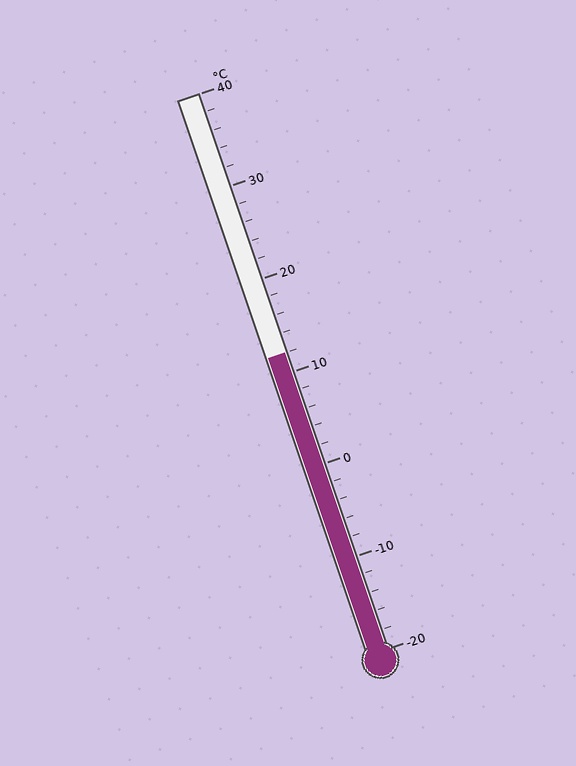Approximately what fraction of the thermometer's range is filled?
The thermometer is filled to approximately 55% of its range.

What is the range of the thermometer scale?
The thermometer scale ranges from -20°C to 40°C.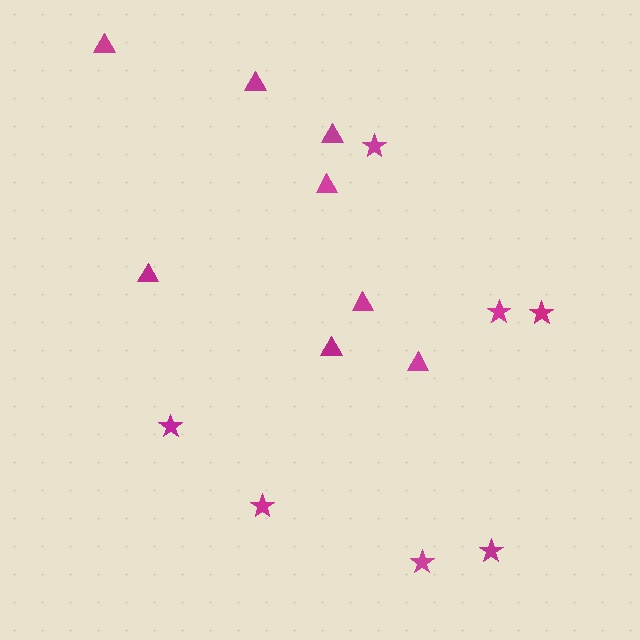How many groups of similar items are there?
There are 2 groups: one group of triangles (8) and one group of stars (7).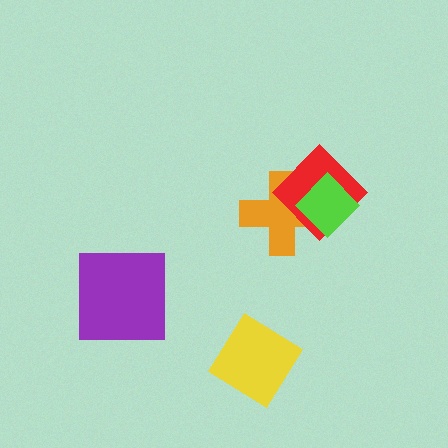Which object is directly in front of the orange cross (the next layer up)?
The red diamond is directly in front of the orange cross.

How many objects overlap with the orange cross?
2 objects overlap with the orange cross.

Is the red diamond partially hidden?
Yes, it is partially covered by another shape.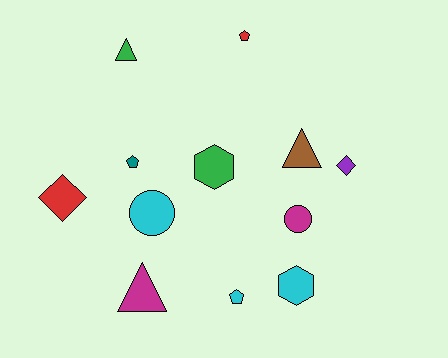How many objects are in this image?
There are 12 objects.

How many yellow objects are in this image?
There are no yellow objects.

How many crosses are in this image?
There are no crosses.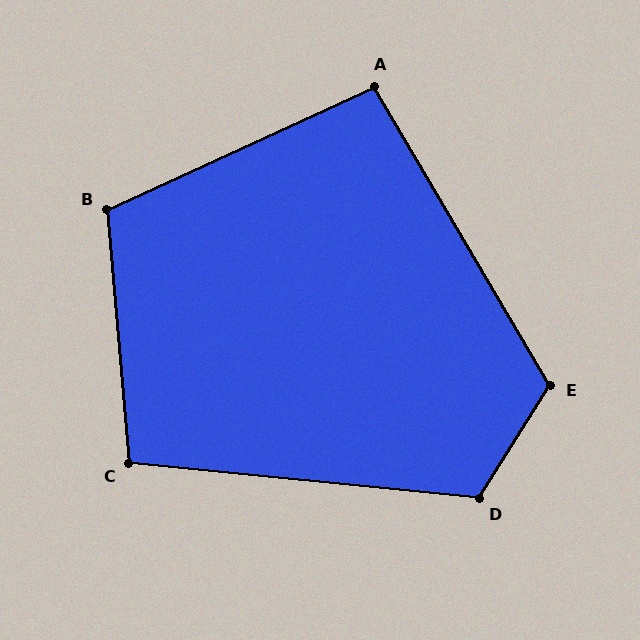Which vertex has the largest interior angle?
E, at approximately 117 degrees.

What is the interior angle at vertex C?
Approximately 100 degrees (obtuse).